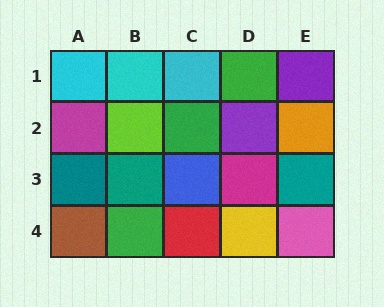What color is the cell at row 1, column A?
Cyan.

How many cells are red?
1 cell is red.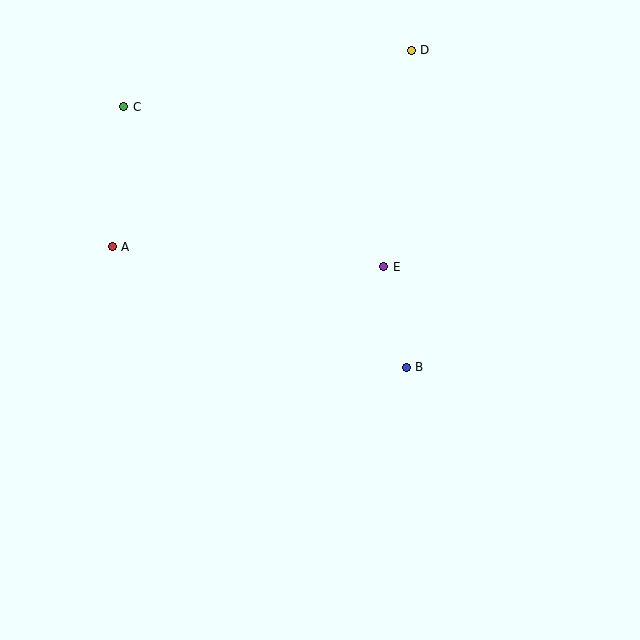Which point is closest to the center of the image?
Point E at (384, 267) is closest to the center.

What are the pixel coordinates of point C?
Point C is at (124, 107).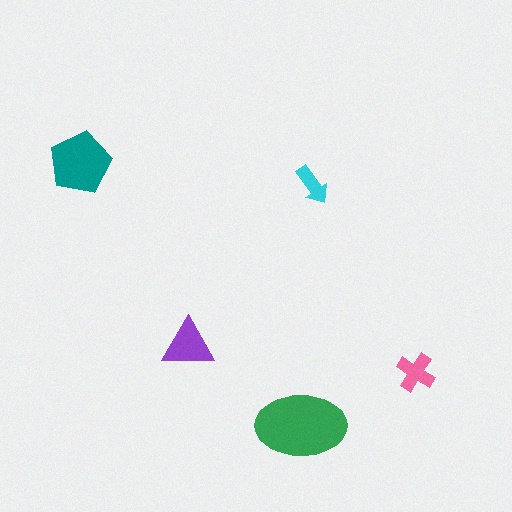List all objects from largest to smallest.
The green ellipse, the teal pentagon, the purple triangle, the pink cross, the cyan arrow.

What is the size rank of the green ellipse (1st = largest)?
1st.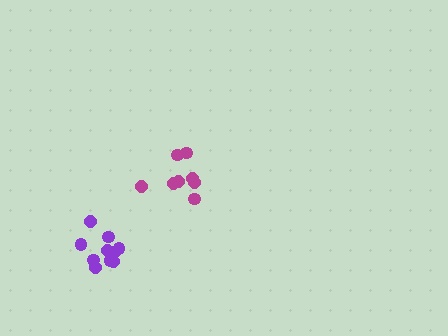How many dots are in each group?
Group 1: 10 dots, Group 2: 8 dots (18 total).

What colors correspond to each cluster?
The clusters are colored: purple, magenta.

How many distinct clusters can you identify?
There are 2 distinct clusters.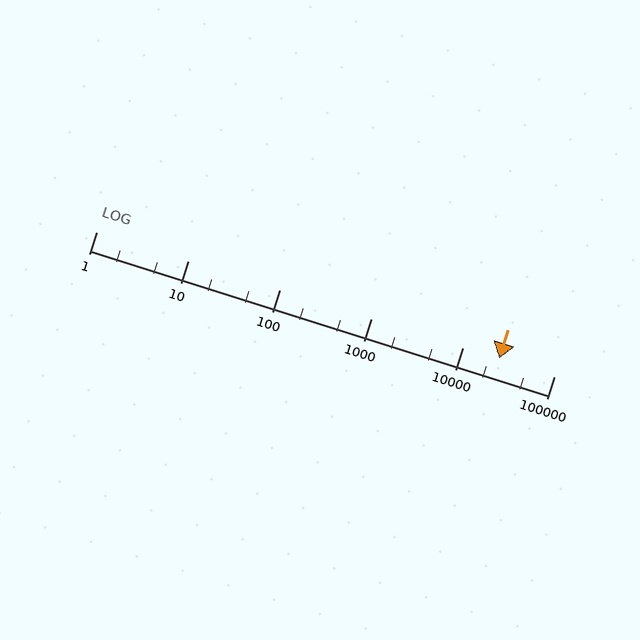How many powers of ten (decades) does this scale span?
The scale spans 5 decades, from 1 to 100000.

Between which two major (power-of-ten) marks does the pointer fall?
The pointer is between 10000 and 100000.